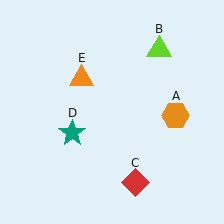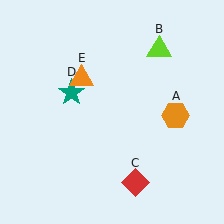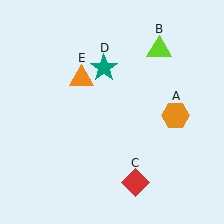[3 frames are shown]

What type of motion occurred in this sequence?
The teal star (object D) rotated clockwise around the center of the scene.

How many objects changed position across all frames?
1 object changed position: teal star (object D).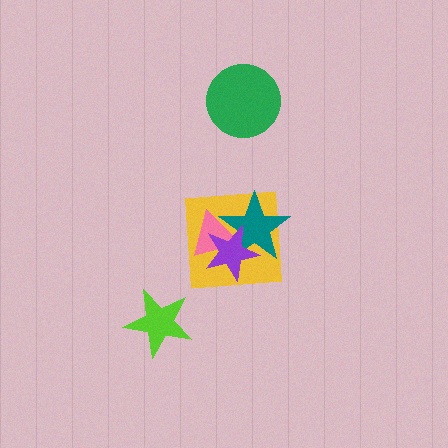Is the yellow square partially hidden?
Yes, it is partially covered by another shape.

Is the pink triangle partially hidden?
Yes, it is partially covered by another shape.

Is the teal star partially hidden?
Yes, it is partially covered by another shape.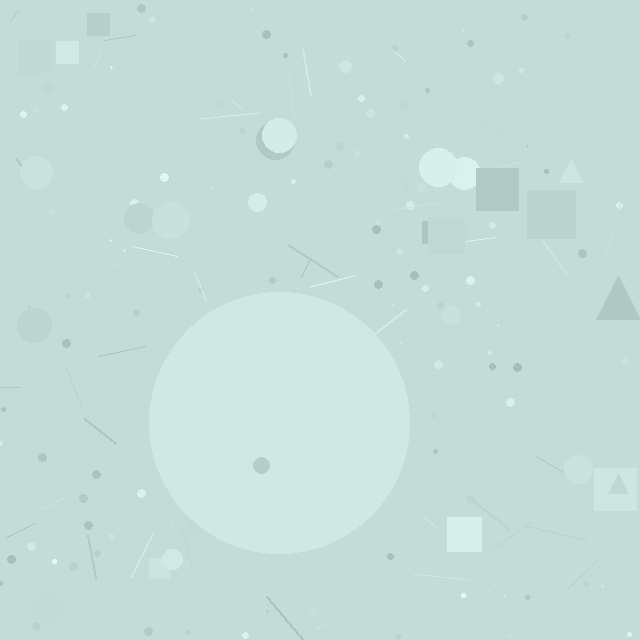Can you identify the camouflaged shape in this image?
The camouflaged shape is a circle.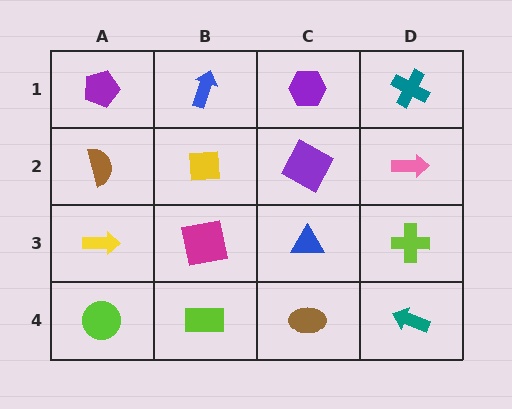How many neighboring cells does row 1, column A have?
2.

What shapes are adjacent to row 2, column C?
A purple hexagon (row 1, column C), a blue triangle (row 3, column C), a yellow square (row 2, column B), a pink arrow (row 2, column D).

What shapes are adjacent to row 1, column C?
A purple square (row 2, column C), a blue arrow (row 1, column B), a teal cross (row 1, column D).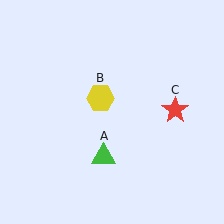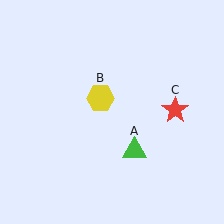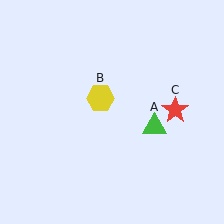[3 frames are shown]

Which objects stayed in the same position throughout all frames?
Yellow hexagon (object B) and red star (object C) remained stationary.